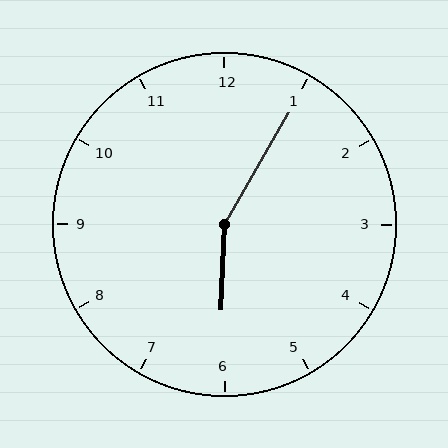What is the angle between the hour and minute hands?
Approximately 152 degrees.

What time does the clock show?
6:05.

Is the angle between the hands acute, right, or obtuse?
It is obtuse.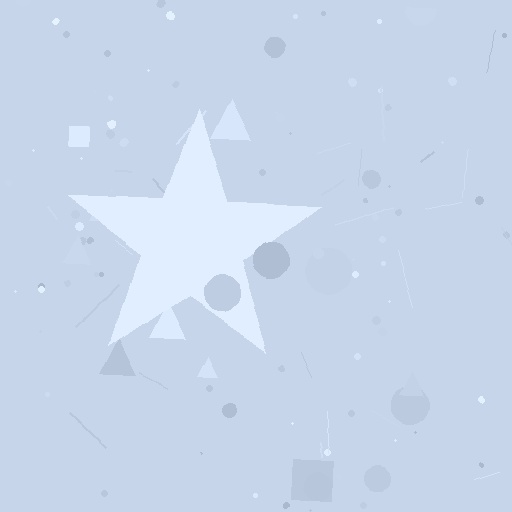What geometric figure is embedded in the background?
A star is embedded in the background.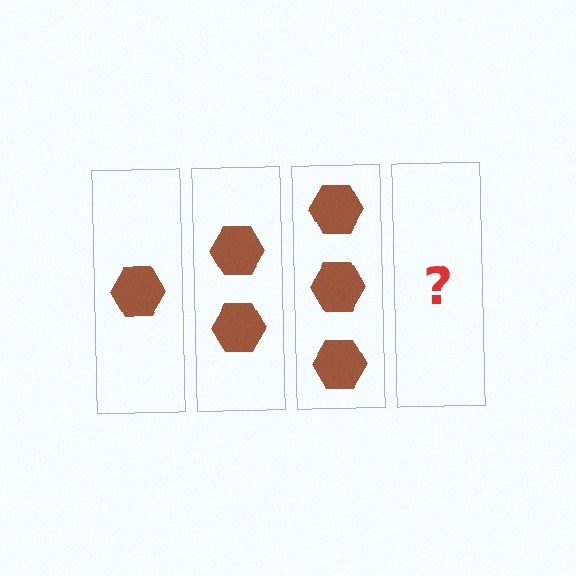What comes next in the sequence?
The next element should be 4 hexagons.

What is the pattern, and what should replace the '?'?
The pattern is that each step adds one more hexagon. The '?' should be 4 hexagons.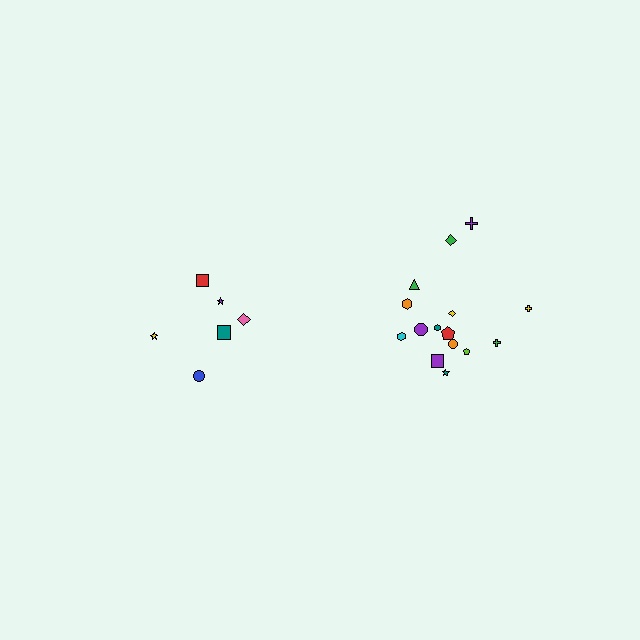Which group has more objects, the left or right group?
The right group.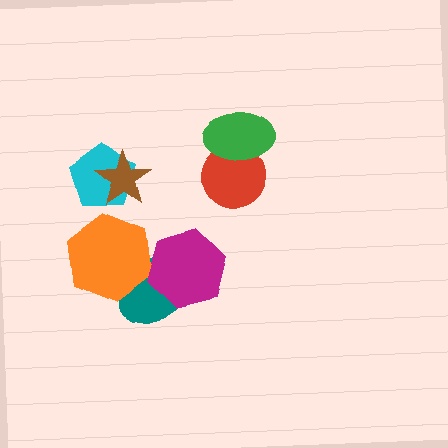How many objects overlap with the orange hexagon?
1 object overlaps with the orange hexagon.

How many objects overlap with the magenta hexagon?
1 object overlaps with the magenta hexagon.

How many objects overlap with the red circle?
1 object overlaps with the red circle.